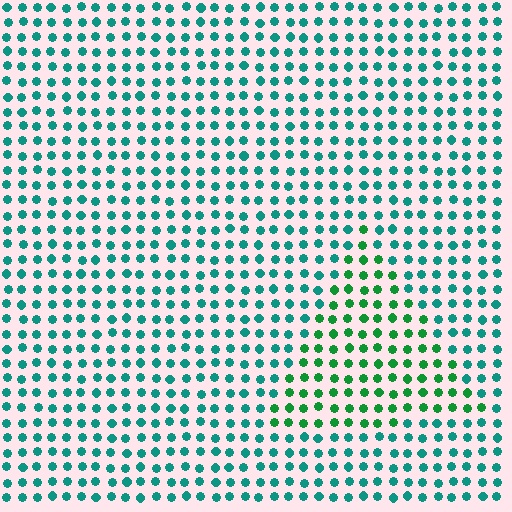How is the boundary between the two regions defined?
The boundary is defined purely by a slight shift in hue (about 36 degrees). Spacing, size, and orientation are identical on both sides.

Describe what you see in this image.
The image is filled with small teal elements in a uniform arrangement. A triangle-shaped region is visible where the elements are tinted to a slightly different hue, forming a subtle color boundary.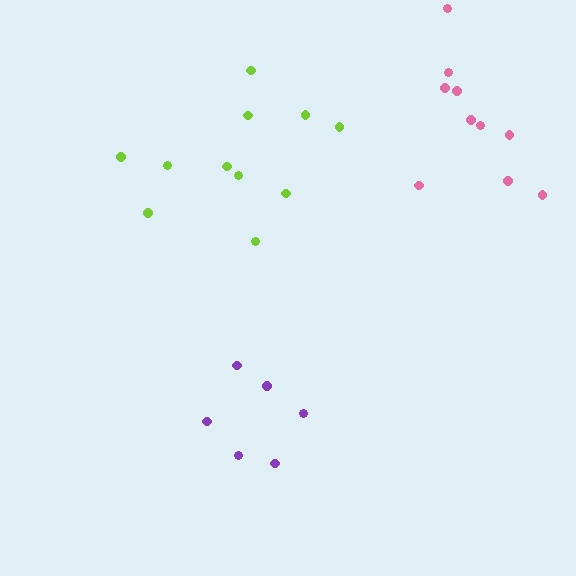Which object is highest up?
The pink cluster is topmost.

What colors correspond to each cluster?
The clusters are colored: purple, pink, lime.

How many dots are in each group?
Group 1: 6 dots, Group 2: 10 dots, Group 3: 11 dots (27 total).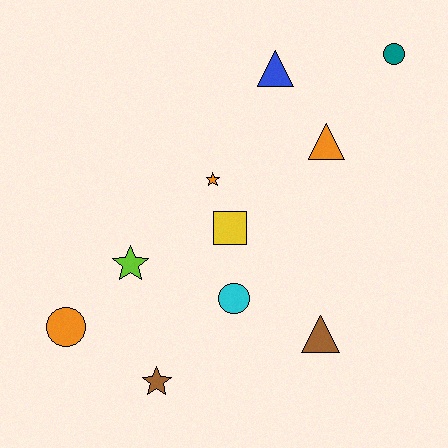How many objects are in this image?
There are 10 objects.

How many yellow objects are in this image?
There is 1 yellow object.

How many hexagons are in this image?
There are no hexagons.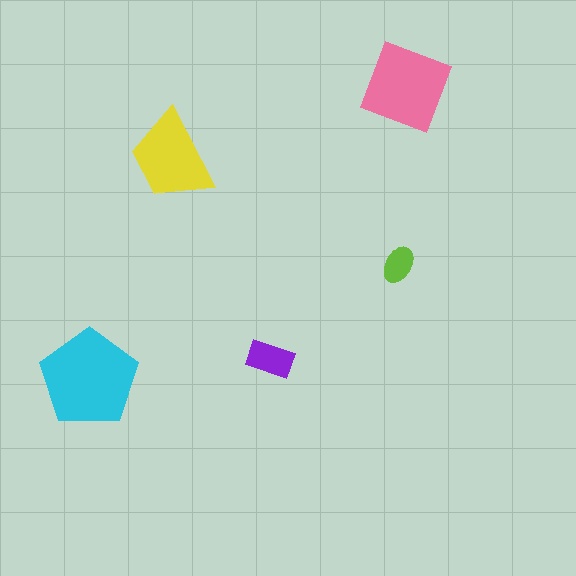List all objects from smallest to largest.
The lime ellipse, the purple rectangle, the yellow trapezoid, the pink square, the cyan pentagon.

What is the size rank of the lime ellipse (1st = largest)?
5th.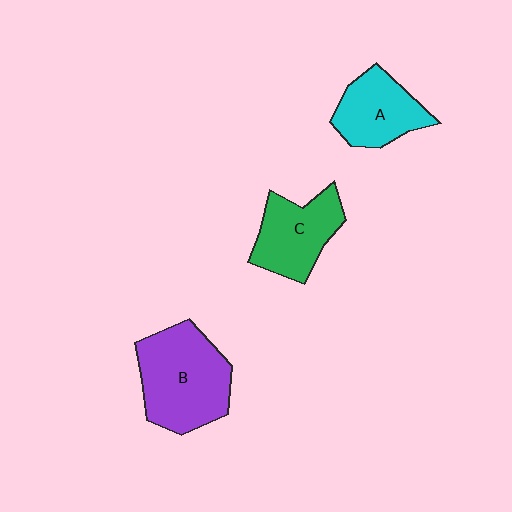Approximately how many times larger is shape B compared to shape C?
Approximately 1.4 times.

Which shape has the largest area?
Shape B (purple).